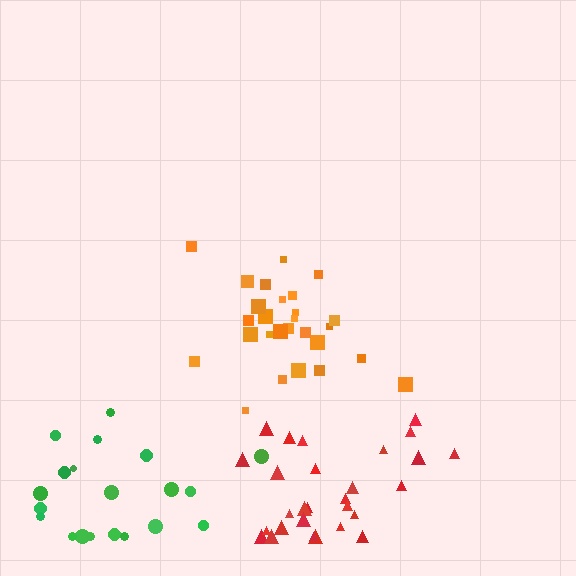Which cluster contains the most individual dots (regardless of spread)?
Red (28).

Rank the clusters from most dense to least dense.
orange, red, green.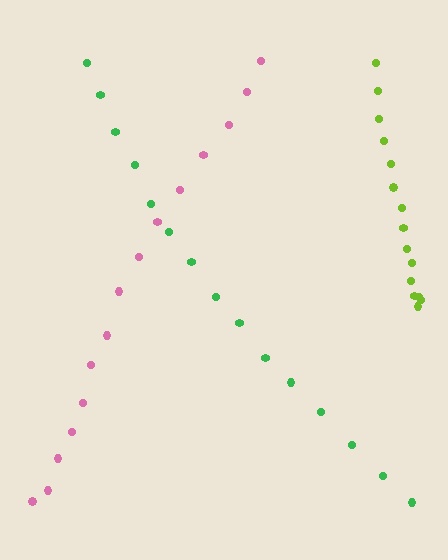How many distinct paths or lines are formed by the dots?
There are 3 distinct paths.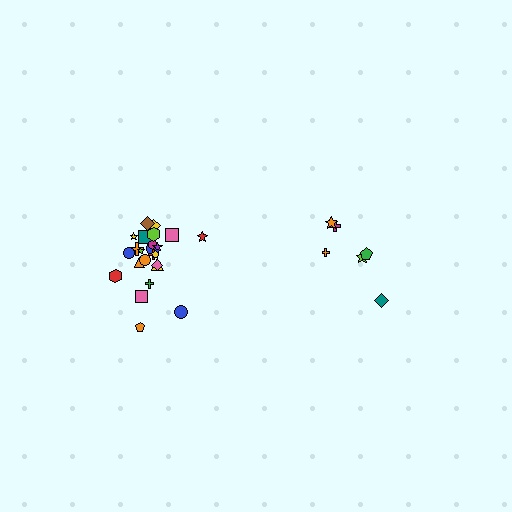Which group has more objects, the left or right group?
The left group.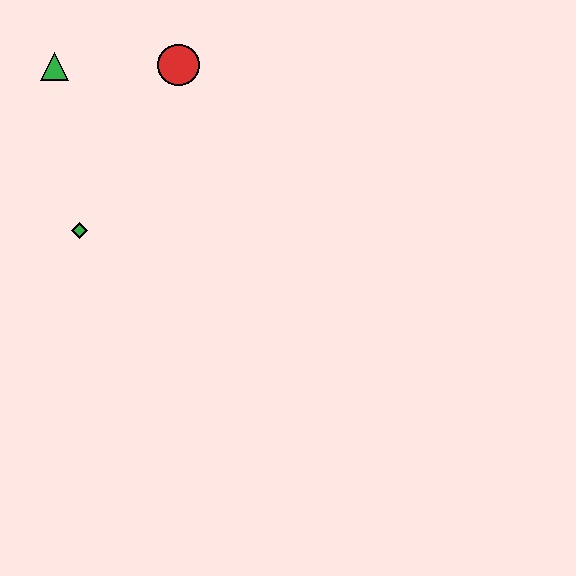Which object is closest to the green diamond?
The green triangle is closest to the green diamond.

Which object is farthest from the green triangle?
The green diamond is farthest from the green triangle.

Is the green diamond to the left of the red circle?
Yes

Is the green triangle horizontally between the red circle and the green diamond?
No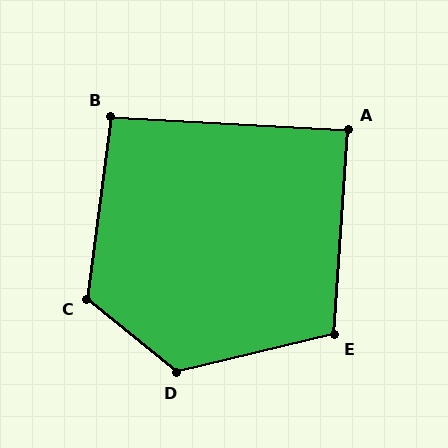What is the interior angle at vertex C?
Approximately 122 degrees (obtuse).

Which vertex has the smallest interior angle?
A, at approximately 89 degrees.